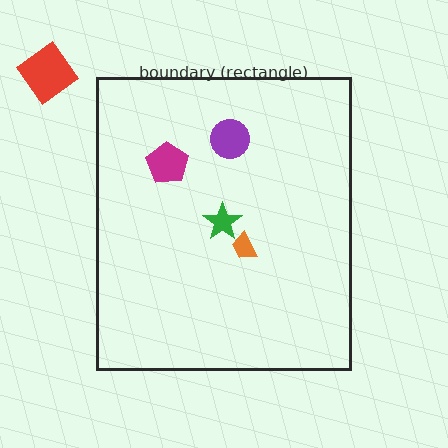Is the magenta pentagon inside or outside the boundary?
Inside.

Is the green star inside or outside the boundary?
Inside.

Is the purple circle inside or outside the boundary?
Inside.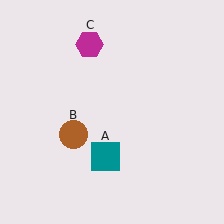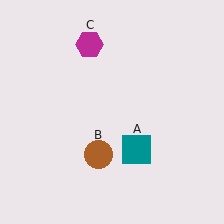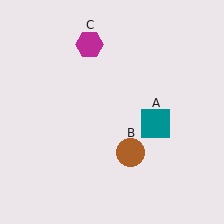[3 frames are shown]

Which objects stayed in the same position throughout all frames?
Magenta hexagon (object C) remained stationary.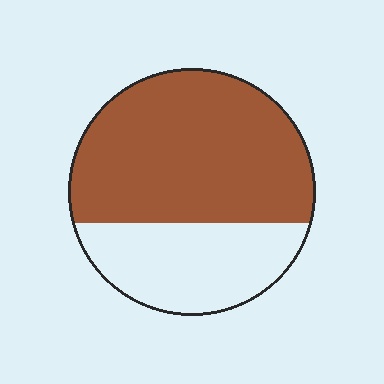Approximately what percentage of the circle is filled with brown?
Approximately 65%.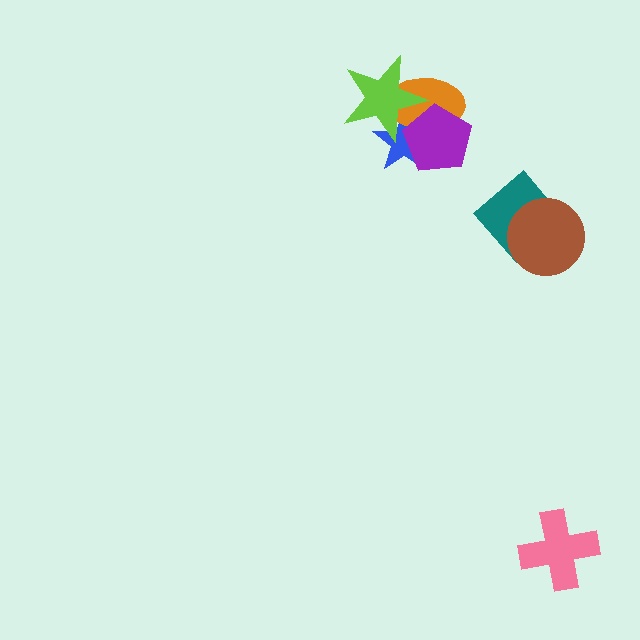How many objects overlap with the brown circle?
1 object overlaps with the brown circle.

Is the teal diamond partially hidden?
Yes, it is partially covered by another shape.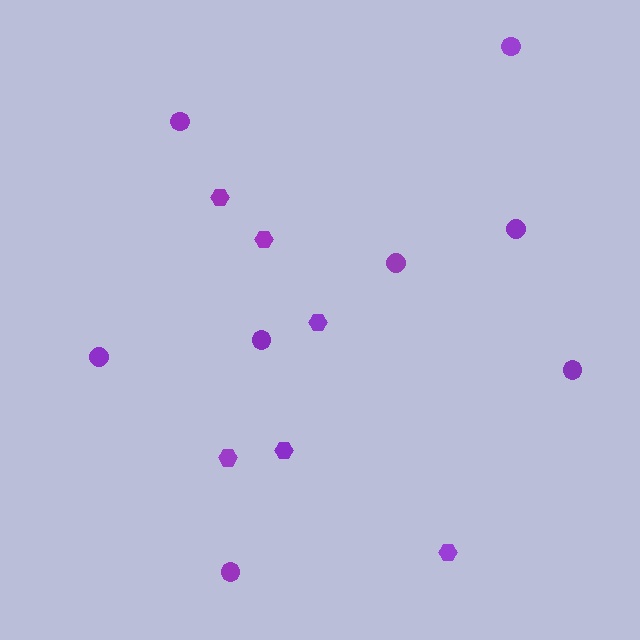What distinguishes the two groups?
There are 2 groups: one group of hexagons (6) and one group of circles (8).